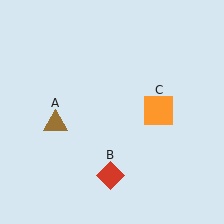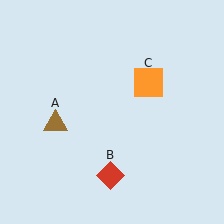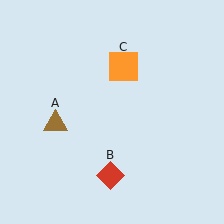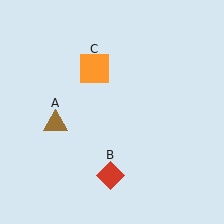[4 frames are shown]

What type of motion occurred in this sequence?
The orange square (object C) rotated counterclockwise around the center of the scene.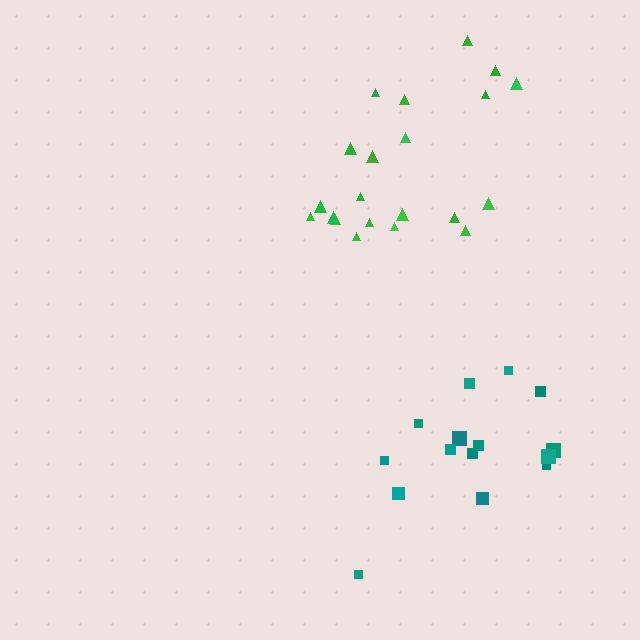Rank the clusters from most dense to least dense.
teal, green.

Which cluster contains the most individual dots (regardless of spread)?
Green (21).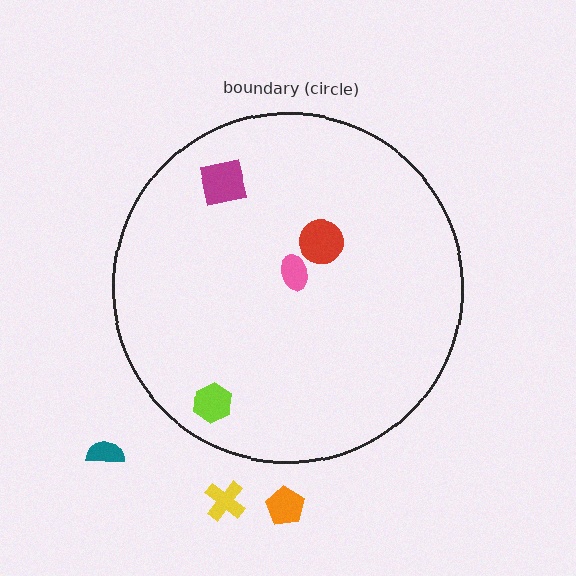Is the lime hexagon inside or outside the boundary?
Inside.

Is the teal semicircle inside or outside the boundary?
Outside.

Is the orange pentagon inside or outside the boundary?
Outside.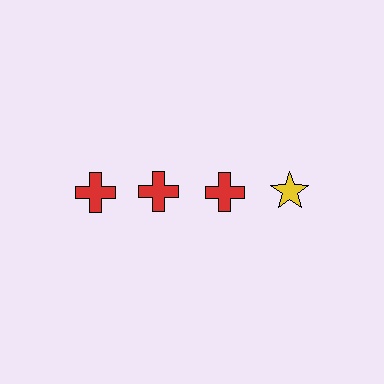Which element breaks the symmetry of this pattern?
The yellow star in the top row, second from right column breaks the symmetry. All other shapes are red crosses.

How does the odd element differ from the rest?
It differs in both color (yellow instead of red) and shape (star instead of cross).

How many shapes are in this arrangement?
There are 4 shapes arranged in a grid pattern.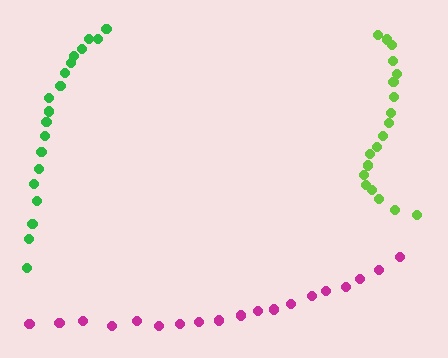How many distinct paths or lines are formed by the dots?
There are 3 distinct paths.